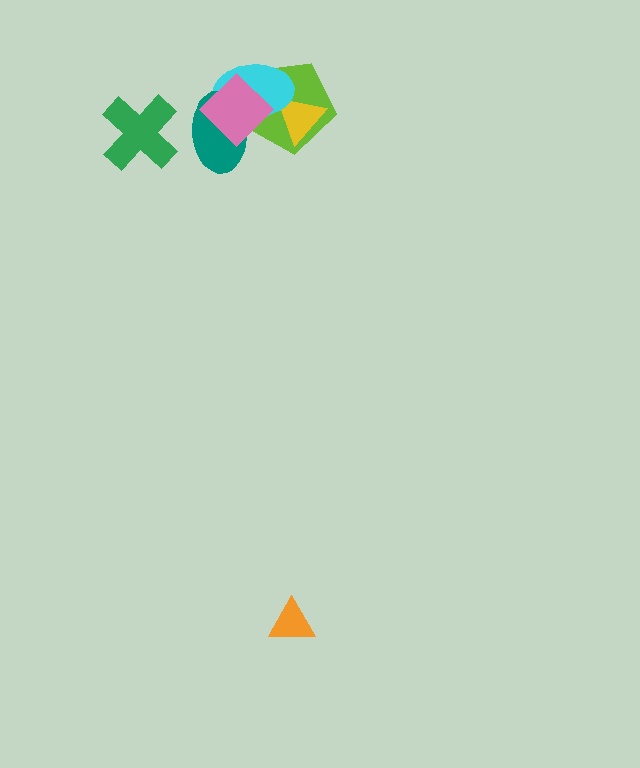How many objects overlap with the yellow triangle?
2 objects overlap with the yellow triangle.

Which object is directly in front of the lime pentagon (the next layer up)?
The yellow triangle is directly in front of the lime pentagon.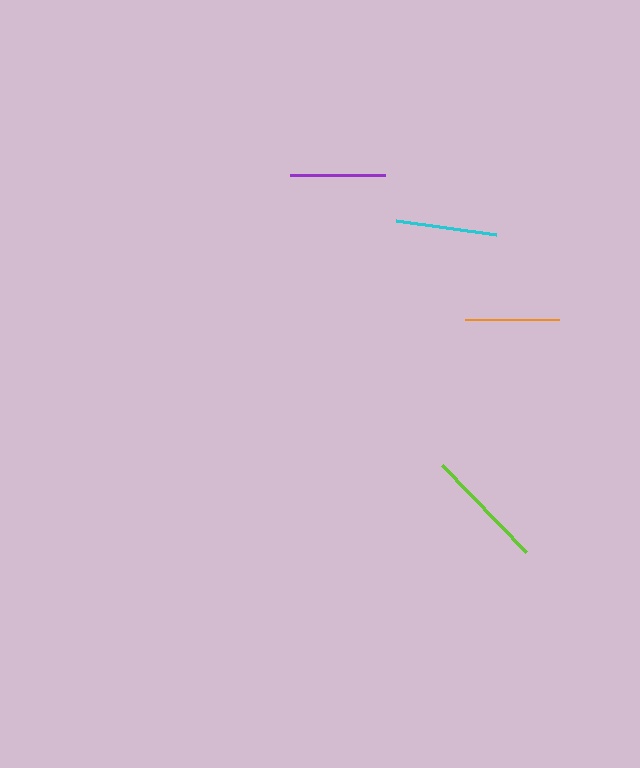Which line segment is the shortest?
The orange line is the shortest at approximately 94 pixels.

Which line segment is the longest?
The lime line is the longest at approximately 121 pixels.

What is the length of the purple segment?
The purple segment is approximately 95 pixels long.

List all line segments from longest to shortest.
From longest to shortest: lime, cyan, purple, orange.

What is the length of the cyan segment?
The cyan segment is approximately 100 pixels long.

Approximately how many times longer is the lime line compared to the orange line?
The lime line is approximately 1.3 times the length of the orange line.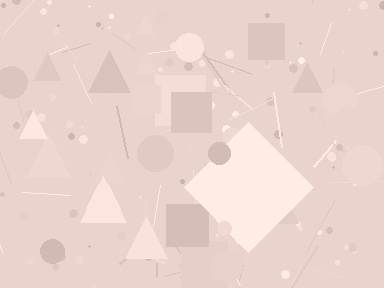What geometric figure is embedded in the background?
A diamond is embedded in the background.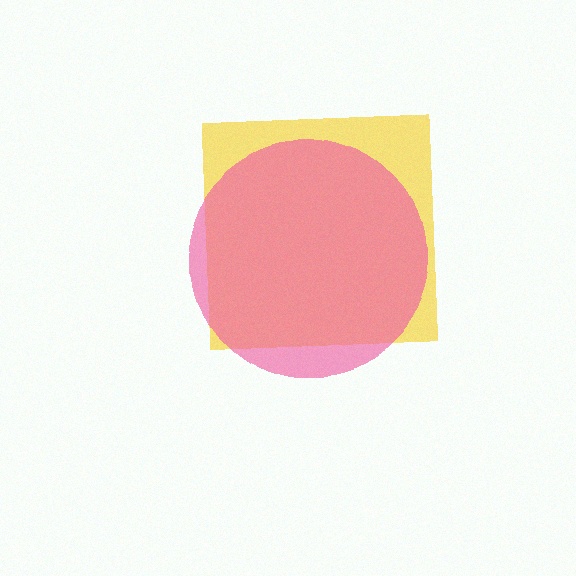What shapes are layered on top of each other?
The layered shapes are: a yellow square, a pink circle.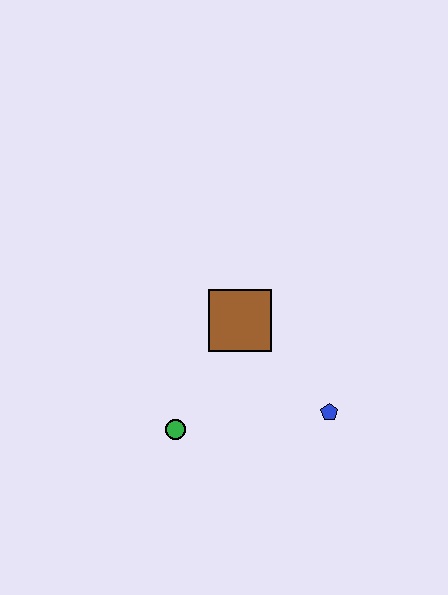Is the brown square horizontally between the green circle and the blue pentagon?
Yes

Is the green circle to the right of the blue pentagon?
No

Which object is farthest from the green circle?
The blue pentagon is farthest from the green circle.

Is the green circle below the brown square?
Yes